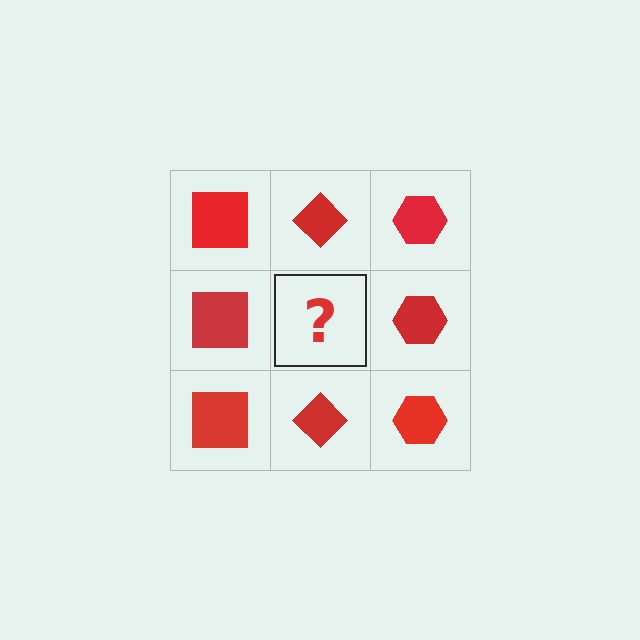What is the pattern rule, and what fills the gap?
The rule is that each column has a consistent shape. The gap should be filled with a red diamond.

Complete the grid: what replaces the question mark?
The question mark should be replaced with a red diamond.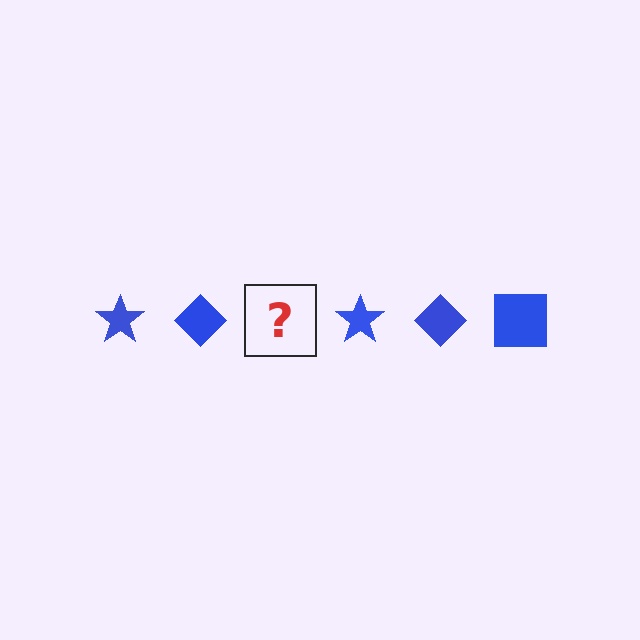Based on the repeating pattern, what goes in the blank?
The blank should be a blue square.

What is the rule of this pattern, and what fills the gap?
The rule is that the pattern cycles through star, diamond, square shapes in blue. The gap should be filled with a blue square.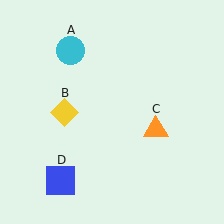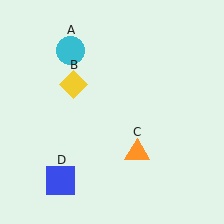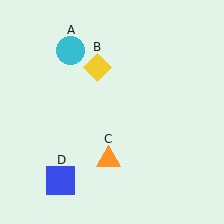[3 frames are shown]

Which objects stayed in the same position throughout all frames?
Cyan circle (object A) and blue square (object D) remained stationary.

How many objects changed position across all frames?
2 objects changed position: yellow diamond (object B), orange triangle (object C).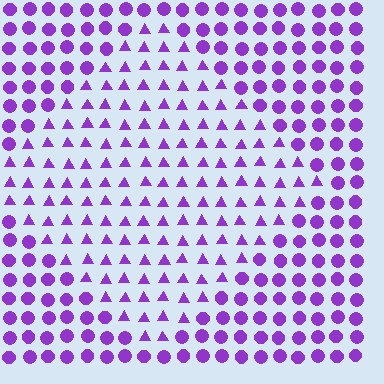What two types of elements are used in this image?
The image uses triangles inside the diamond region and circles outside it.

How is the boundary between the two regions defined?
The boundary is defined by a change in element shape: triangles inside vs. circles outside. All elements share the same color and spacing.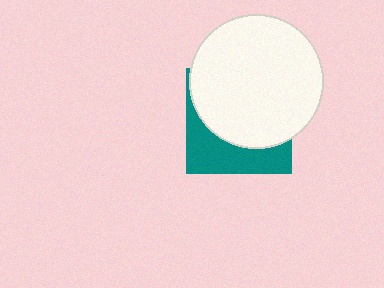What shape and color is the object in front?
The object in front is a white circle.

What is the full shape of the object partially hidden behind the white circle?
The partially hidden object is a teal square.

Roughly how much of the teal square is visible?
A small part of it is visible (roughly 35%).